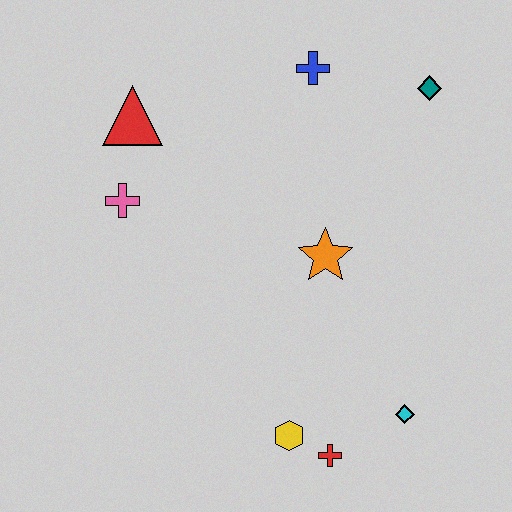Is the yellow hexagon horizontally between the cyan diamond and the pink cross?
Yes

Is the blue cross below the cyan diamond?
No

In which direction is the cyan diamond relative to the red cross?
The cyan diamond is to the right of the red cross.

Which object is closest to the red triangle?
The pink cross is closest to the red triangle.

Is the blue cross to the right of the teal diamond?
No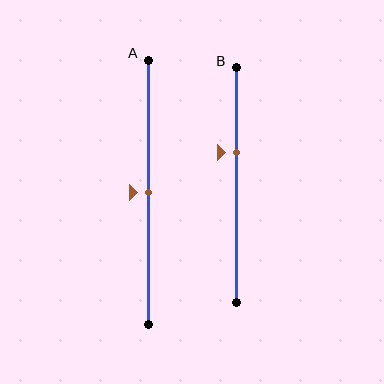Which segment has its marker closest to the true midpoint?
Segment A has its marker closest to the true midpoint.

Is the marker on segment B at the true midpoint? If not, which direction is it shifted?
No, the marker on segment B is shifted upward by about 14% of the segment length.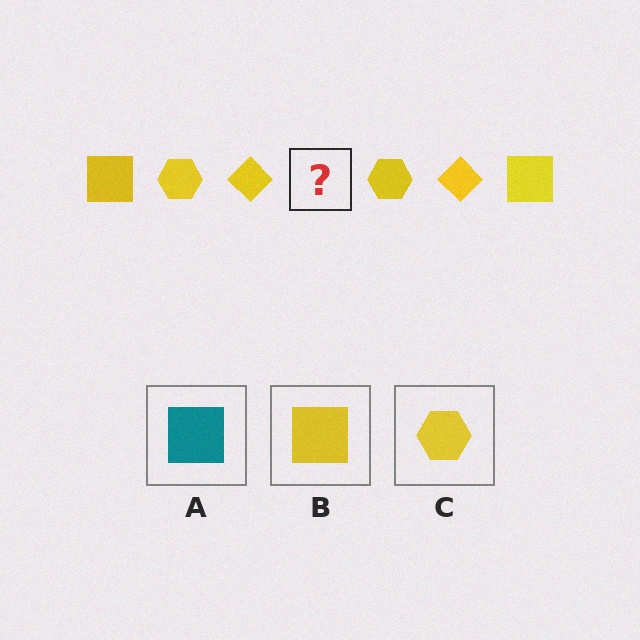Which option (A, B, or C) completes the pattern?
B.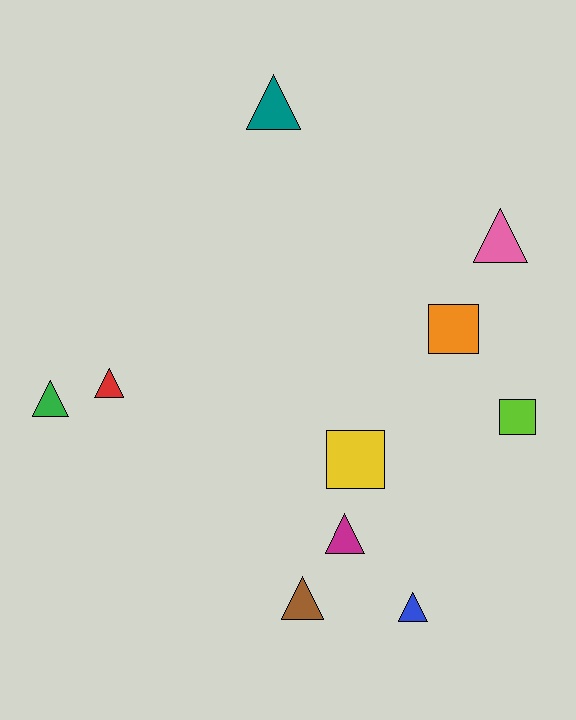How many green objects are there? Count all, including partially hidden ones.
There is 1 green object.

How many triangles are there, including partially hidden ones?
There are 7 triangles.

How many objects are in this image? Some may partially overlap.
There are 10 objects.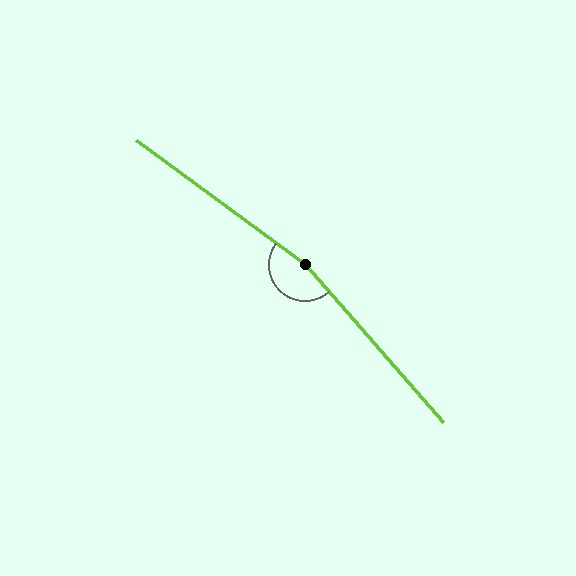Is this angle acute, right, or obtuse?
It is obtuse.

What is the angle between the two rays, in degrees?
Approximately 168 degrees.